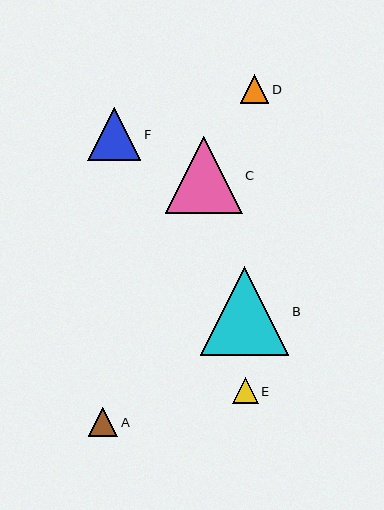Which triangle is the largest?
Triangle B is the largest with a size of approximately 88 pixels.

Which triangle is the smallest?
Triangle E is the smallest with a size of approximately 26 pixels.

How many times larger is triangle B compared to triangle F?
Triangle B is approximately 1.6 times the size of triangle F.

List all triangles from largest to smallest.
From largest to smallest: B, C, F, A, D, E.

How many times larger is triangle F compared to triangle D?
Triangle F is approximately 1.9 times the size of triangle D.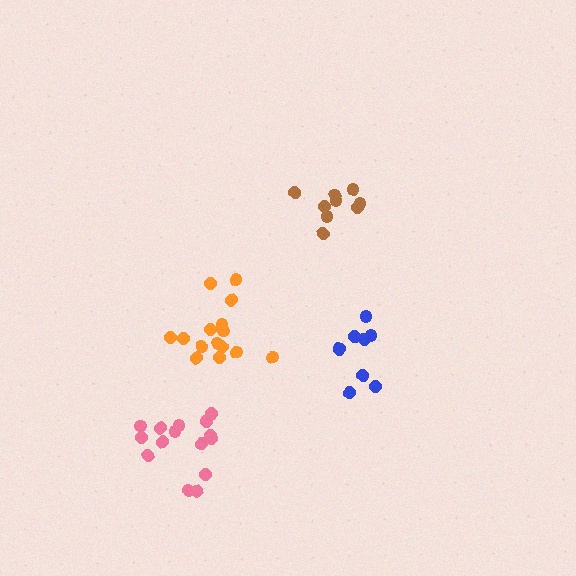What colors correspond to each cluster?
The clusters are colored: brown, pink, blue, orange.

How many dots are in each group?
Group 1: 9 dots, Group 2: 15 dots, Group 3: 9 dots, Group 4: 15 dots (48 total).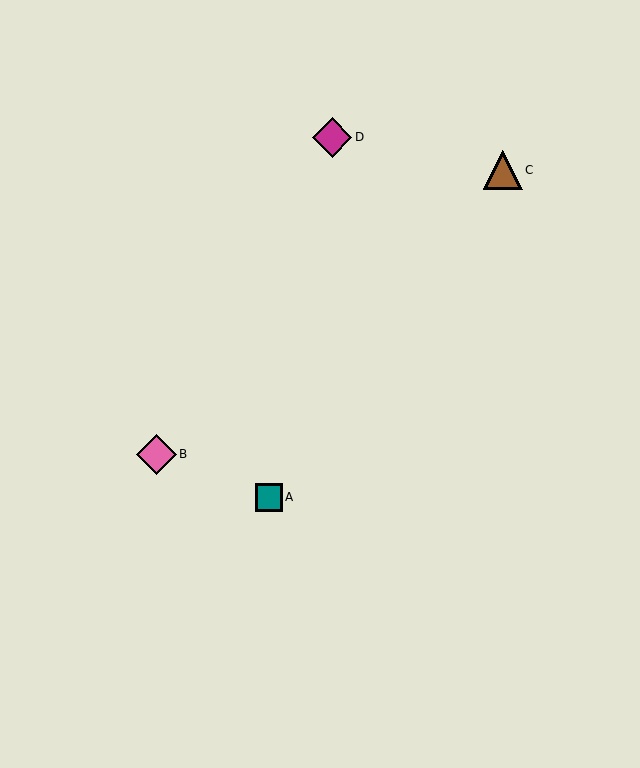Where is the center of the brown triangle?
The center of the brown triangle is at (503, 170).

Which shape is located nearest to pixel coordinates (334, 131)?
The magenta diamond (labeled D) at (332, 137) is nearest to that location.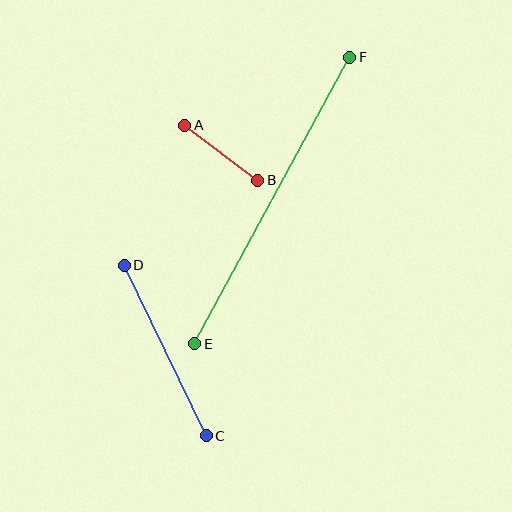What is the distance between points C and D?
The distance is approximately 189 pixels.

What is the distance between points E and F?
The distance is approximately 326 pixels.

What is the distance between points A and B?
The distance is approximately 92 pixels.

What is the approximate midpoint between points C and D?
The midpoint is at approximately (165, 351) pixels.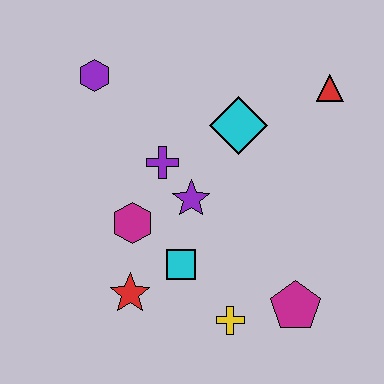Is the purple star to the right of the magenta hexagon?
Yes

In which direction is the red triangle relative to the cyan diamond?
The red triangle is to the right of the cyan diamond.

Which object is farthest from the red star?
The red triangle is farthest from the red star.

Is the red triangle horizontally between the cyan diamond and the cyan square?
No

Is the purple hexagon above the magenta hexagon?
Yes